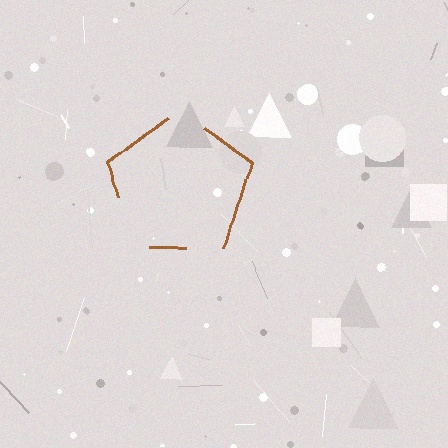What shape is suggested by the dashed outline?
The dashed outline suggests a pentagon.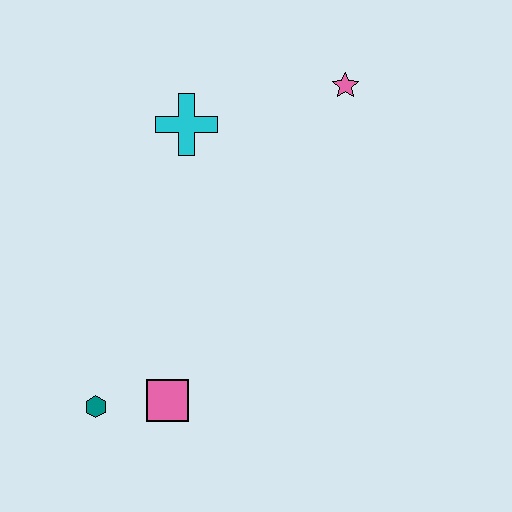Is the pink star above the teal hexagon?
Yes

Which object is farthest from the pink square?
The pink star is farthest from the pink square.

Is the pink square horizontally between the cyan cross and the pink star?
No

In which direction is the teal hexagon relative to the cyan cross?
The teal hexagon is below the cyan cross.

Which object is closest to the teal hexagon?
The pink square is closest to the teal hexagon.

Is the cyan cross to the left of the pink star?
Yes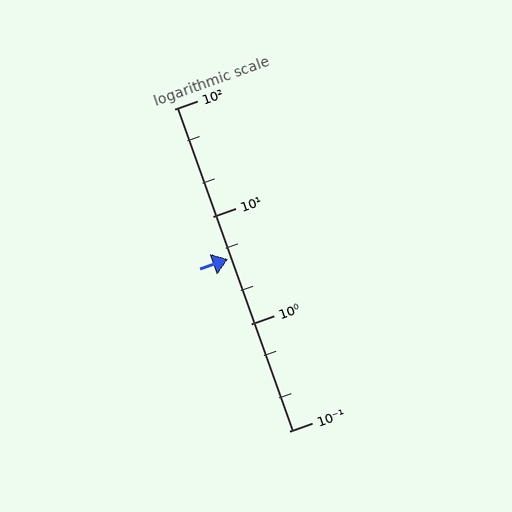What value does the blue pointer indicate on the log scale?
The pointer indicates approximately 4.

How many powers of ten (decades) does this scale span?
The scale spans 3 decades, from 0.1 to 100.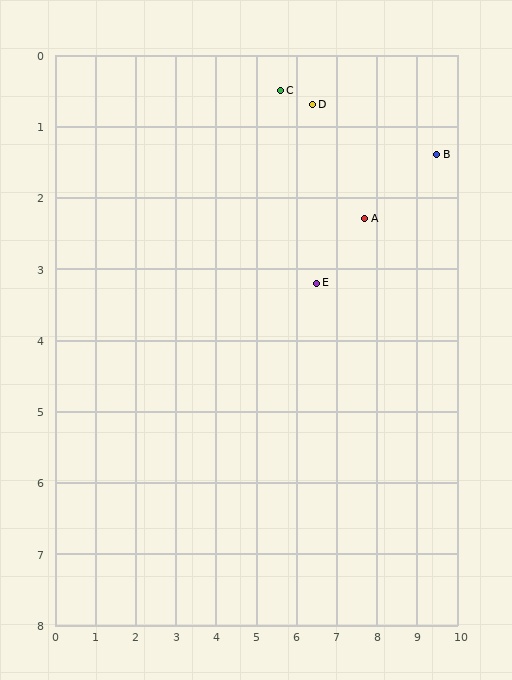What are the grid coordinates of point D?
Point D is at approximately (6.4, 0.7).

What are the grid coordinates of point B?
Point B is at approximately (9.5, 1.4).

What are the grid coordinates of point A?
Point A is at approximately (7.7, 2.3).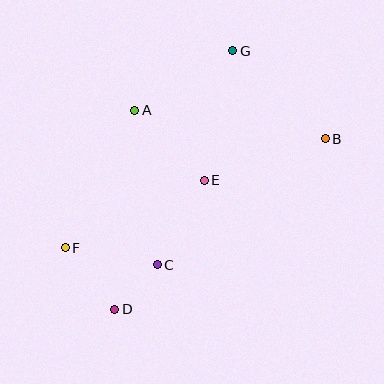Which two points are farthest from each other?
Points D and G are farthest from each other.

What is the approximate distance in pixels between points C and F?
The distance between C and F is approximately 94 pixels.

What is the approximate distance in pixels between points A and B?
The distance between A and B is approximately 193 pixels.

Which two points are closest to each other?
Points C and D are closest to each other.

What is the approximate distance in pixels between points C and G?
The distance between C and G is approximately 227 pixels.